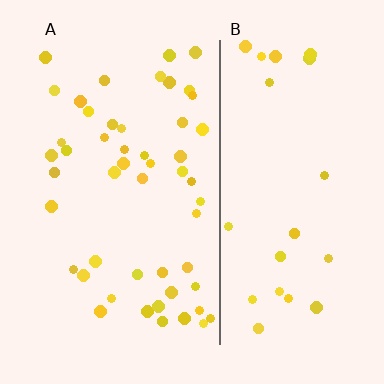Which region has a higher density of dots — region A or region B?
A (the left).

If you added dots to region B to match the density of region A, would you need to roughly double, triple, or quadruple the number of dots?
Approximately double.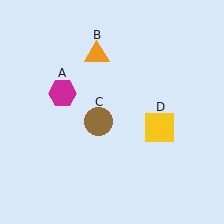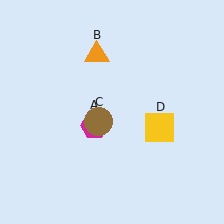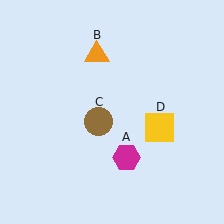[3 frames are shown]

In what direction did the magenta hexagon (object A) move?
The magenta hexagon (object A) moved down and to the right.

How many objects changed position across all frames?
1 object changed position: magenta hexagon (object A).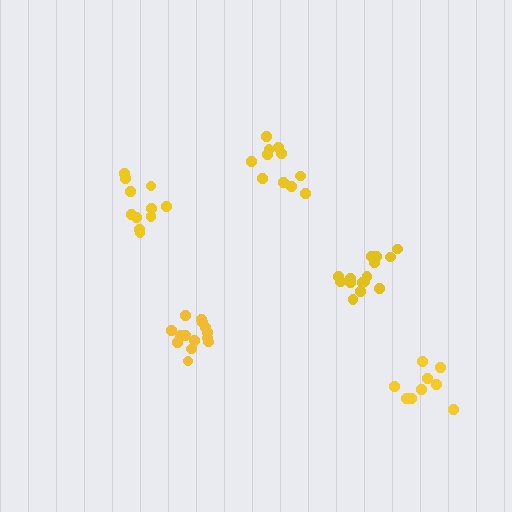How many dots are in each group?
Group 1: 15 dots, Group 2: 14 dots, Group 3: 11 dots, Group 4: 9 dots, Group 5: 11 dots (60 total).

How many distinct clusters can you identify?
There are 5 distinct clusters.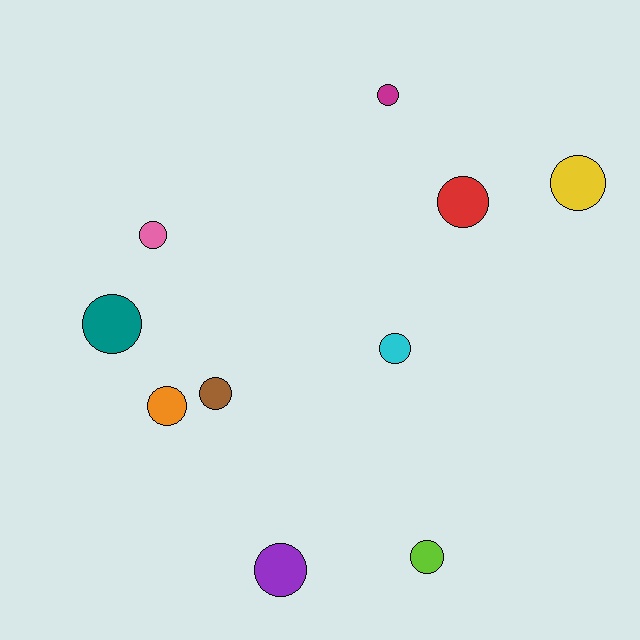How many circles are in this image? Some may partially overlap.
There are 10 circles.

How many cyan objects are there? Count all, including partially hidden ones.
There is 1 cyan object.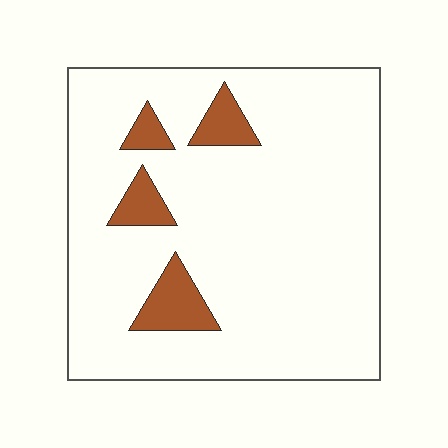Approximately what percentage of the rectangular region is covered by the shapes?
Approximately 10%.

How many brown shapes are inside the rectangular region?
4.